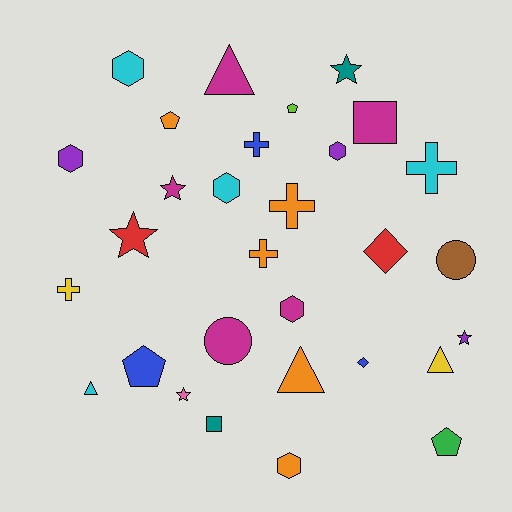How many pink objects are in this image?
There is 1 pink object.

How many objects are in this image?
There are 30 objects.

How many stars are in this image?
There are 5 stars.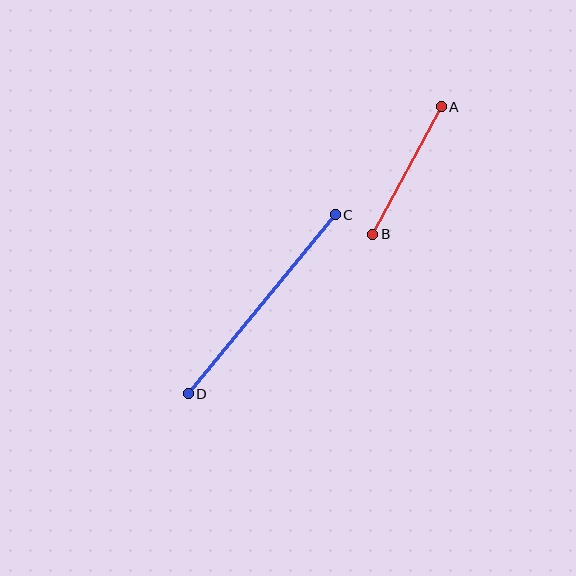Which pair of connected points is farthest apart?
Points C and D are farthest apart.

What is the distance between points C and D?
The distance is approximately 232 pixels.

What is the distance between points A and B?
The distance is approximately 145 pixels.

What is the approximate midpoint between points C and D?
The midpoint is at approximately (262, 304) pixels.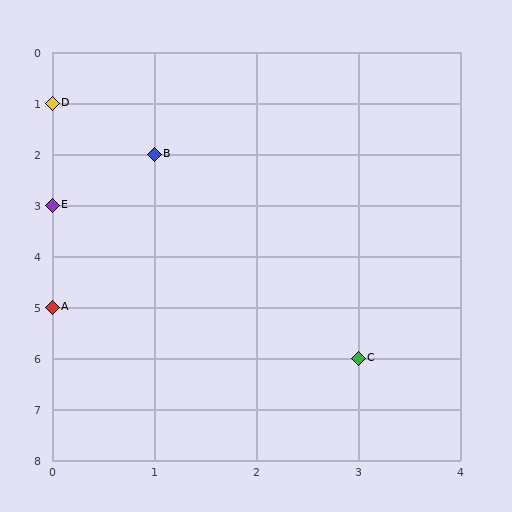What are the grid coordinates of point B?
Point B is at grid coordinates (1, 2).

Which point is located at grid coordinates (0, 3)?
Point E is at (0, 3).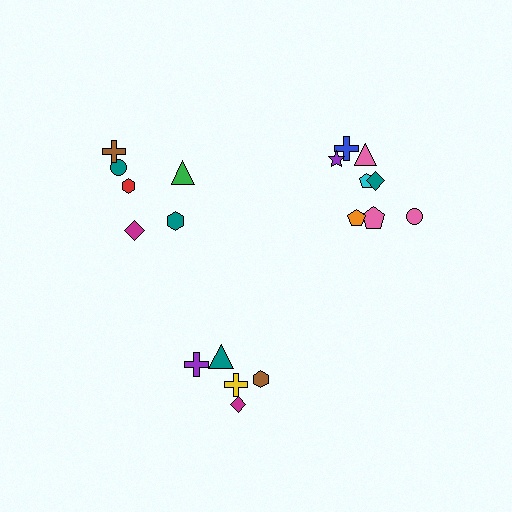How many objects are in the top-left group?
There are 6 objects.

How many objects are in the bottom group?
There are 5 objects.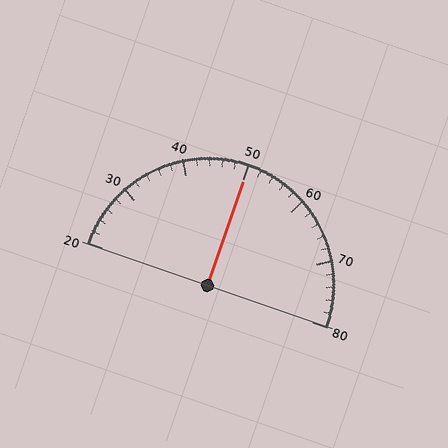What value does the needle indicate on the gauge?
The needle indicates approximately 50.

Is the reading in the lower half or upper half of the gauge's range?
The reading is in the upper half of the range (20 to 80).